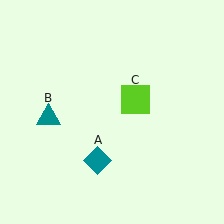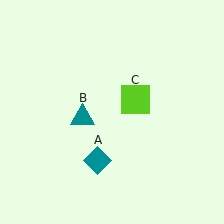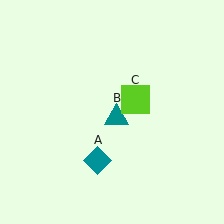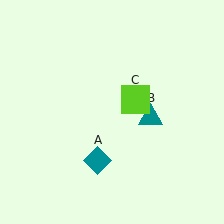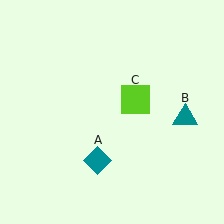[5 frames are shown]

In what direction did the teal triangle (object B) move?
The teal triangle (object B) moved right.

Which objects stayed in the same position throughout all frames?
Teal diamond (object A) and lime square (object C) remained stationary.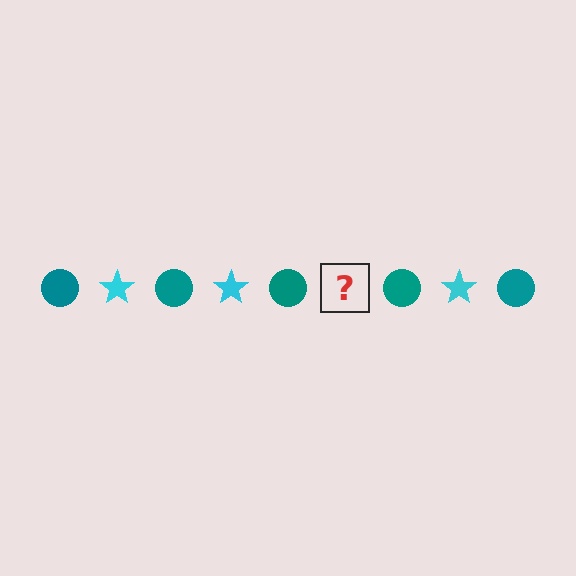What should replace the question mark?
The question mark should be replaced with a cyan star.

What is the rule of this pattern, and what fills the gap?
The rule is that the pattern alternates between teal circle and cyan star. The gap should be filled with a cyan star.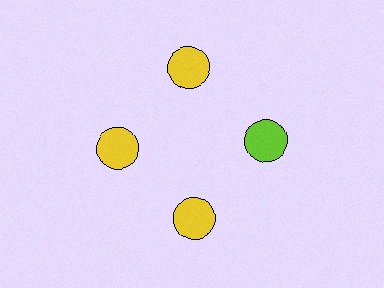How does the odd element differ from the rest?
It has a different color: lime instead of yellow.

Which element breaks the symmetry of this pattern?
The lime circle at roughly the 3 o'clock position breaks the symmetry. All other shapes are yellow circles.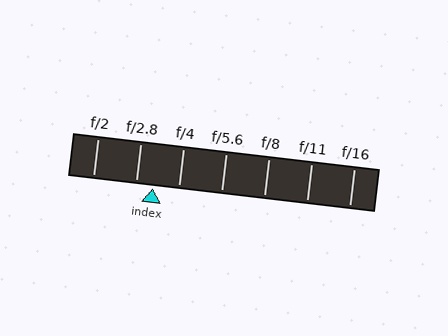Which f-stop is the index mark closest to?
The index mark is closest to f/2.8.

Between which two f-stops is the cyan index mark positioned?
The index mark is between f/2.8 and f/4.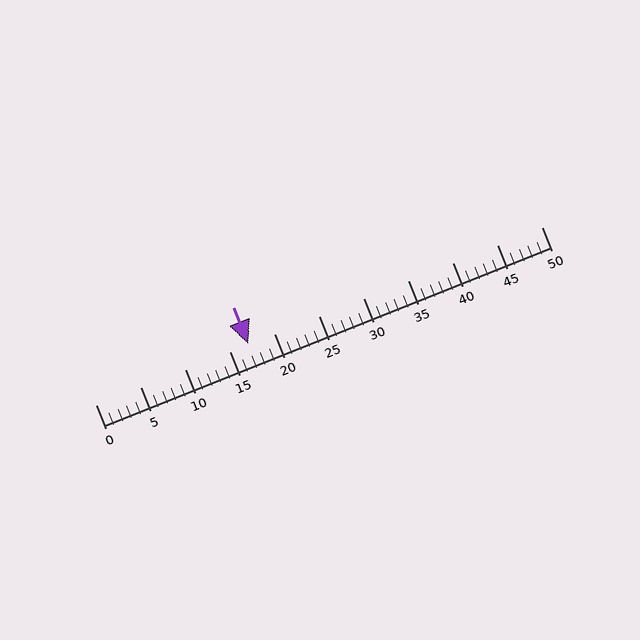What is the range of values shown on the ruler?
The ruler shows values from 0 to 50.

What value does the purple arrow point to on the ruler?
The purple arrow points to approximately 17.